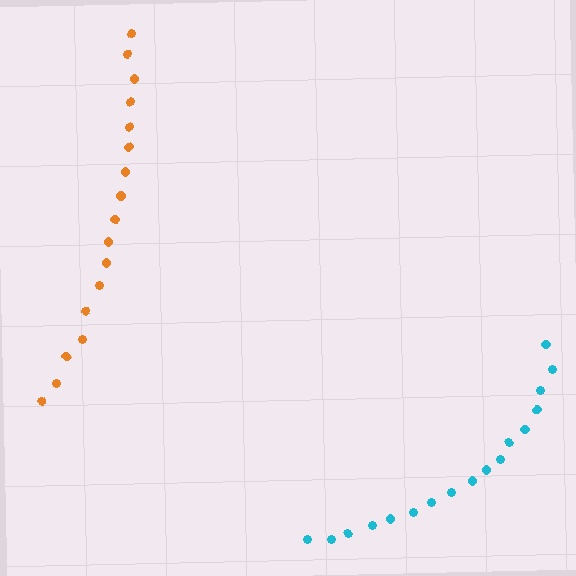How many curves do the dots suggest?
There are 2 distinct paths.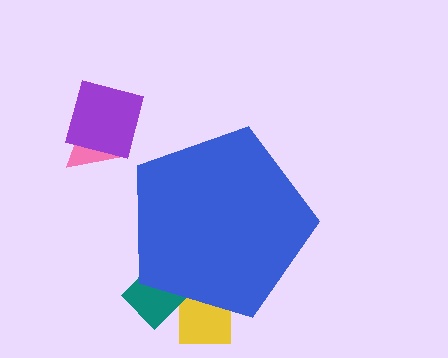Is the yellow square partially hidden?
Yes, the yellow square is partially hidden behind the blue pentagon.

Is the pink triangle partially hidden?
No, the pink triangle is fully visible.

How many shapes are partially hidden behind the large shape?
2 shapes are partially hidden.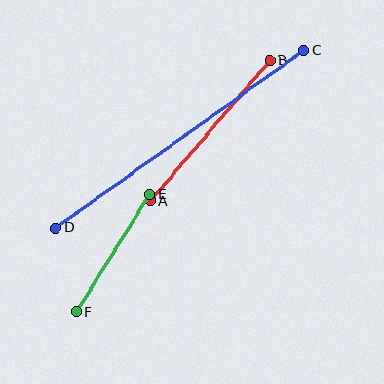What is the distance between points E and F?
The distance is approximately 138 pixels.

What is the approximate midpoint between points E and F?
The midpoint is at approximately (113, 253) pixels.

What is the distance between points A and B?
The distance is approximately 185 pixels.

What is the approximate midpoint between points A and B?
The midpoint is at approximately (210, 131) pixels.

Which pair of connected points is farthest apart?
Points C and D are farthest apart.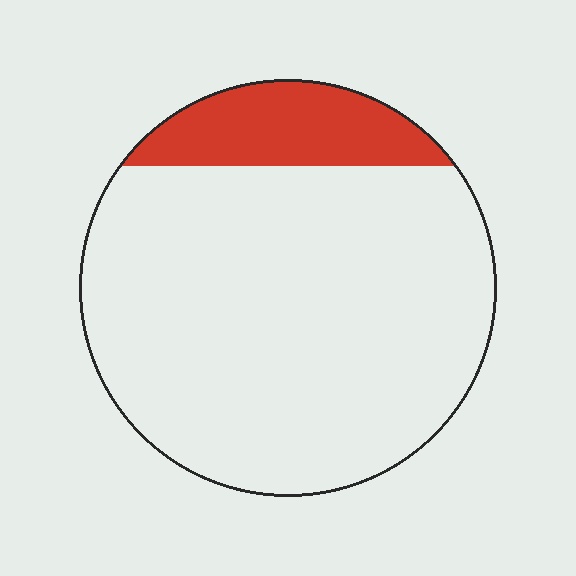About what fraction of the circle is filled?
About one sixth (1/6).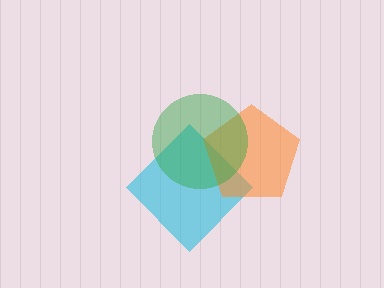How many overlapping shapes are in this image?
There are 3 overlapping shapes in the image.